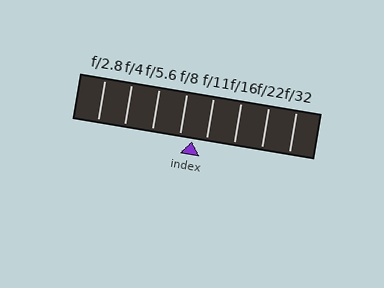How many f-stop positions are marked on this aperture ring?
There are 8 f-stop positions marked.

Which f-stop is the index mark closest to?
The index mark is closest to f/8.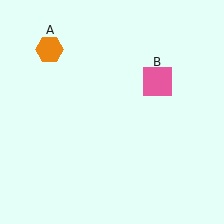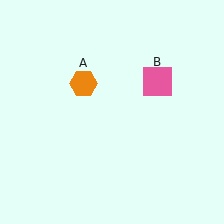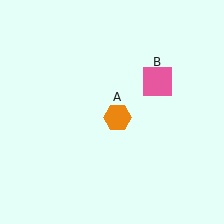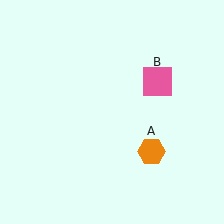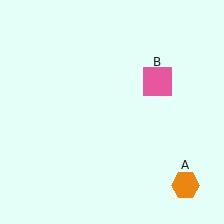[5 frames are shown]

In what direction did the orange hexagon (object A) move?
The orange hexagon (object A) moved down and to the right.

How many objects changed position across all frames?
1 object changed position: orange hexagon (object A).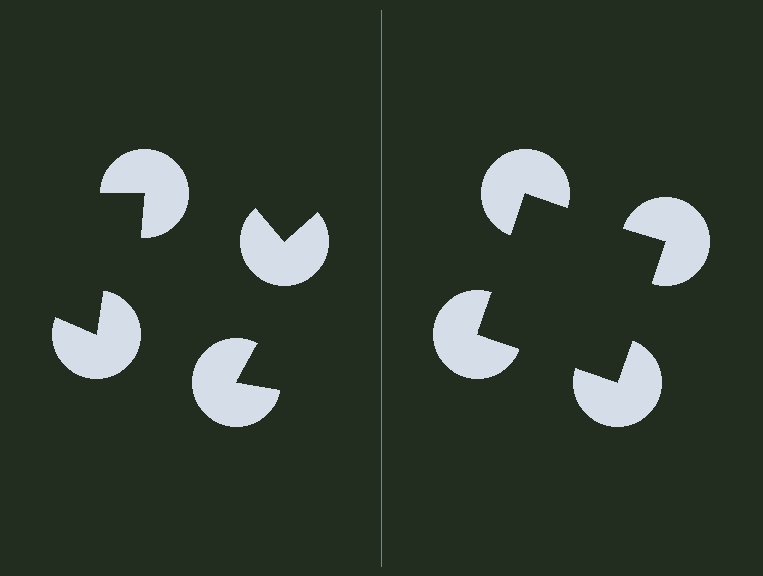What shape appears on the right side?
An illusory square.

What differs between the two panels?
The pac-man discs are positioned identically on both sides; only the wedge orientations differ. On the right they align to a square; on the left they are misaligned.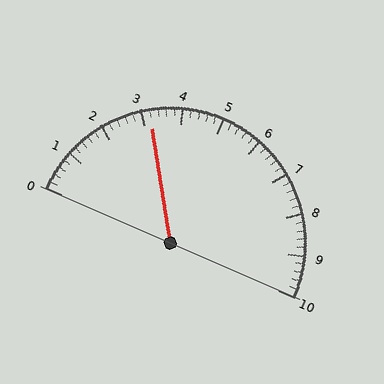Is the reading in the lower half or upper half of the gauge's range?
The reading is in the lower half of the range (0 to 10).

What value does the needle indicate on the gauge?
The needle indicates approximately 3.2.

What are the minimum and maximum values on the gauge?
The gauge ranges from 0 to 10.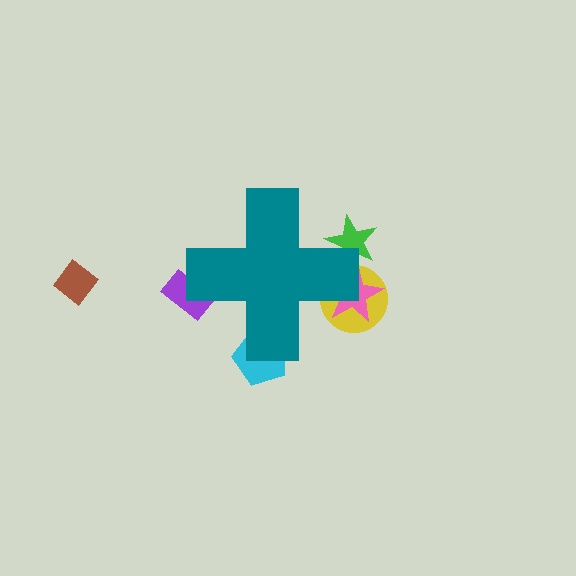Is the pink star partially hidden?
Yes, the pink star is partially hidden behind the teal cross.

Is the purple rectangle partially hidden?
Yes, the purple rectangle is partially hidden behind the teal cross.